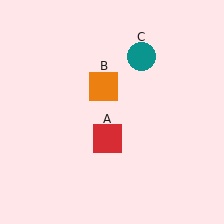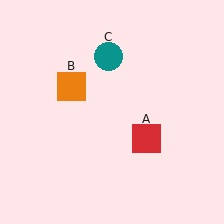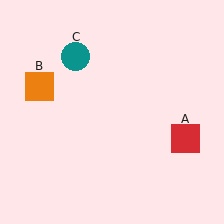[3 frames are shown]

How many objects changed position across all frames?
3 objects changed position: red square (object A), orange square (object B), teal circle (object C).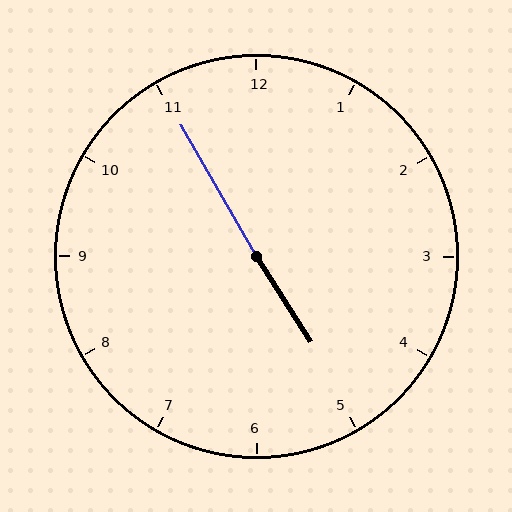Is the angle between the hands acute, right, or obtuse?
It is obtuse.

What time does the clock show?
4:55.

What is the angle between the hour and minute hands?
Approximately 178 degrees.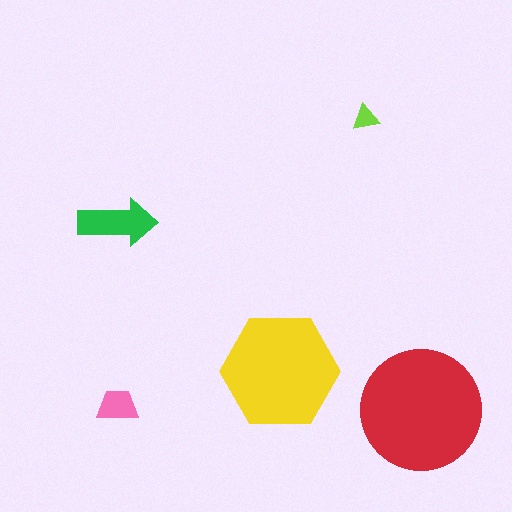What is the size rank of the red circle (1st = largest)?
1st.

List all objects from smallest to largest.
The lime triangle, the pink trapezoid, the green arrow, the yellow hexagon, the red circle.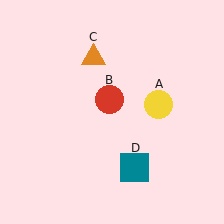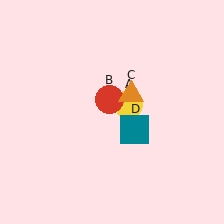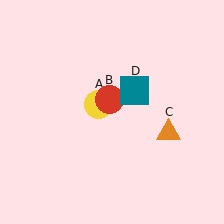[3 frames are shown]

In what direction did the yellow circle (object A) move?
The yellow circle (object A) moved left.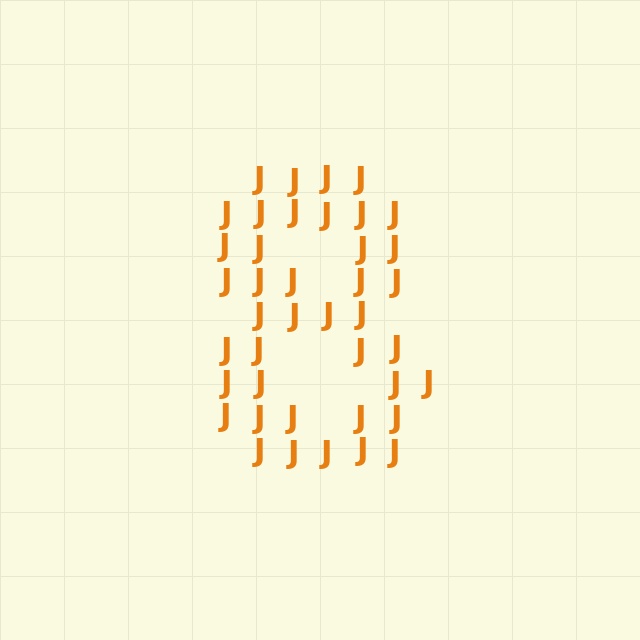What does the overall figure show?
The overall figure shows the digit 8.